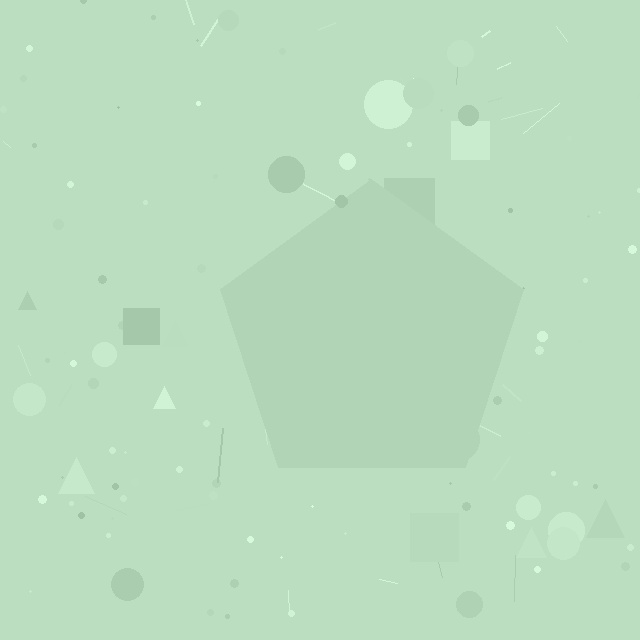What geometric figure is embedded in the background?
A pentagon is embedded in the background.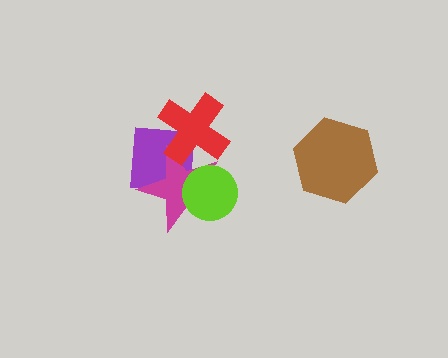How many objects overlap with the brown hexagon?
0 objects overlap with the brown hexagon.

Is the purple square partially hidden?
Yes, it is partially covered by another shape.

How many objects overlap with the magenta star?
3 objects overlap with the magenta star.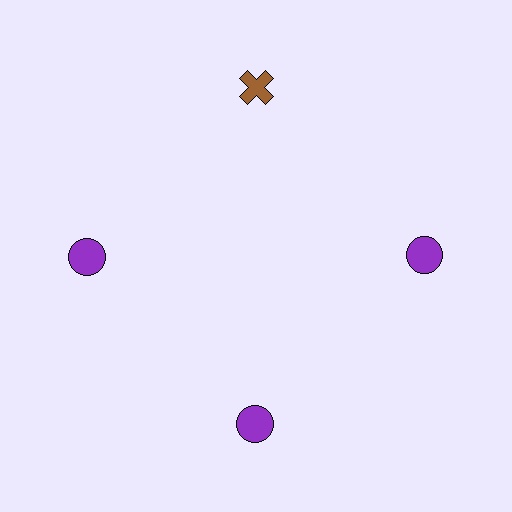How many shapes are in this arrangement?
There are 4 shapes arranged in a ring pattern.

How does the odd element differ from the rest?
It differs in both color (brown instead of purple) and shape (cross instead of circle).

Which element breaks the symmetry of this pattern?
The brown cross at roughly the 12 o'clock position breaks the symmetry. All other shapes are purple circles.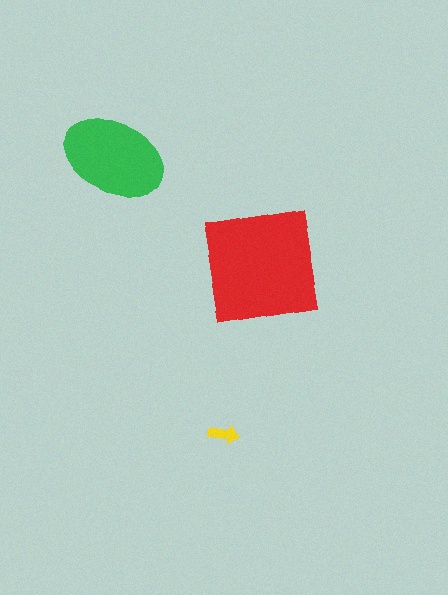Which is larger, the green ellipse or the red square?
The red square.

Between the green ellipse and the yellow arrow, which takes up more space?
The green ellipse.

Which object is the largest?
The red square.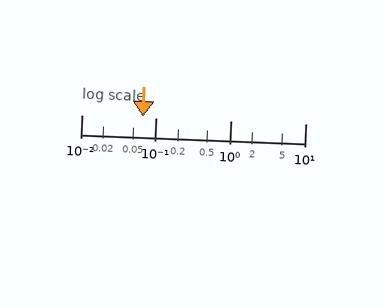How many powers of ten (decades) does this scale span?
The scale spans 3 decades, from 0.01 to 10.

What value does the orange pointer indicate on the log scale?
The pointer indicates approximately 0.067.